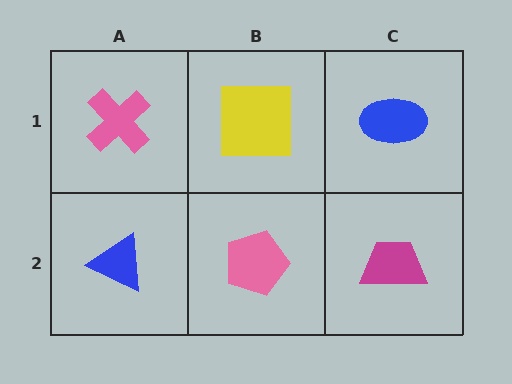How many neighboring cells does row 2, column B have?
3.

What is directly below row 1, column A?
A blue triangle.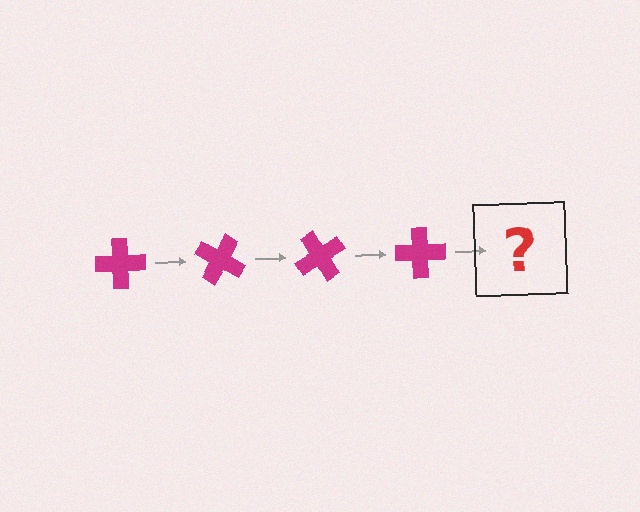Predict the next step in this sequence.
The next step is a magenta cross rotated 120 degrees.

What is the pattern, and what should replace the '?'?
The pattern is that the cross rotates 30 degrees each step. The '?' should be a magenta cross rotated 120 degrees.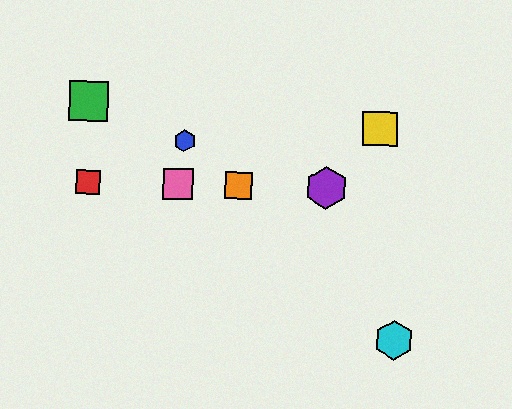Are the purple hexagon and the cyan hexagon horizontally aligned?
No, the purple hexagon is at y≈188 and the cyan hexagon is at y≈340.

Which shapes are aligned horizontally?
The red square, the purple hexagon, the orange square, the pink square are aligned horizontally.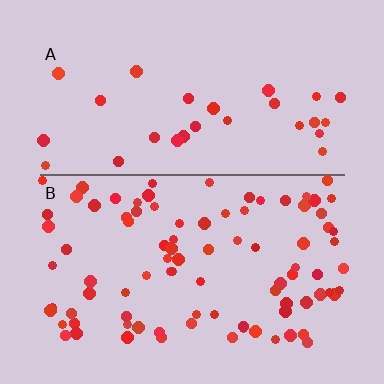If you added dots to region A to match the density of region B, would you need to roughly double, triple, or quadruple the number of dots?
Approximately triple.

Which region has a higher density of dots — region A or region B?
B (the bottom).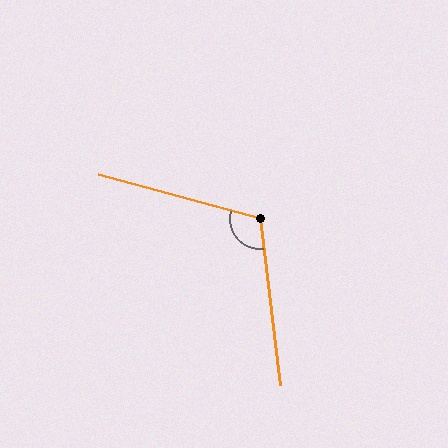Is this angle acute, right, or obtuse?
It is obtuse.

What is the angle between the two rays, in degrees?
Approximately 112 degrees.